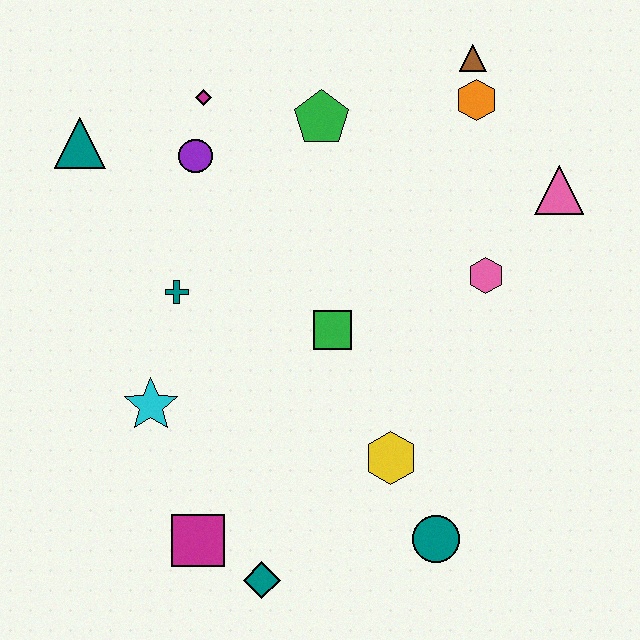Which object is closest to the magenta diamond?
The purple circle is closest to the magenta diamond.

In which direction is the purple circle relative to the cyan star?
The purple circle is above the cyan star.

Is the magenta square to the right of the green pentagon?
No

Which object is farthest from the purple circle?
The teal circle is farthest from the purple circle.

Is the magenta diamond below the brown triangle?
Yes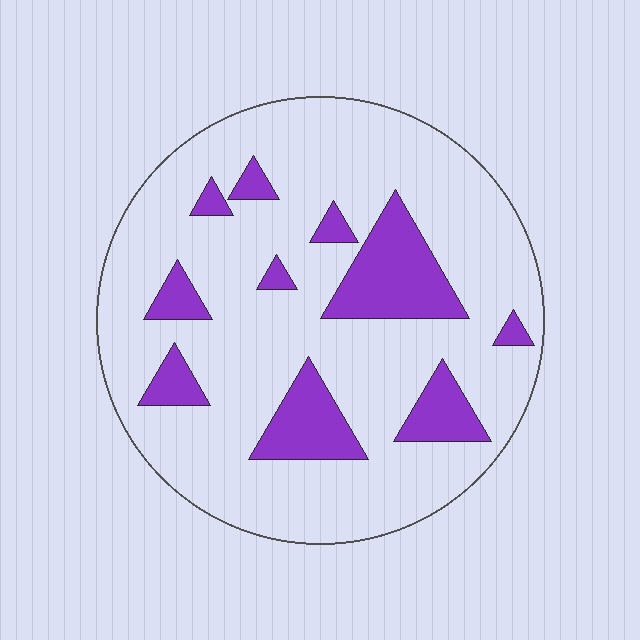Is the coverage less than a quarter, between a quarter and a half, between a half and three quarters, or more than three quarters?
Less than a quarter.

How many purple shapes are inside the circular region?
10.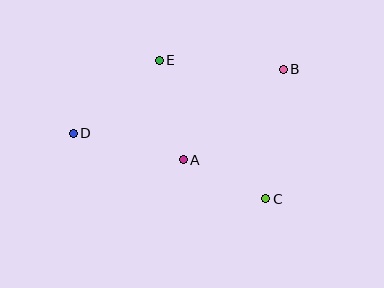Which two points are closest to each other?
Points A and C are closest to each other.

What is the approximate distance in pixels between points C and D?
The distance between C and D is approximately 204 pixels.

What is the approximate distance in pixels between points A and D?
The distance between A and D is approximately 113 pixels.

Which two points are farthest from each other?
Points B and D are farthest from each other.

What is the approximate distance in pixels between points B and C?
The distance between B and C is approximately 131 pixels.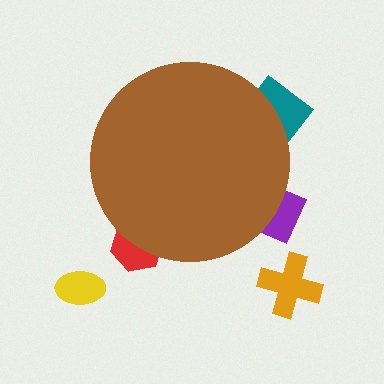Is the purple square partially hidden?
Yes, the purple square is partially hidden behind the brown circle.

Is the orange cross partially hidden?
No, the orange cross is fully visible.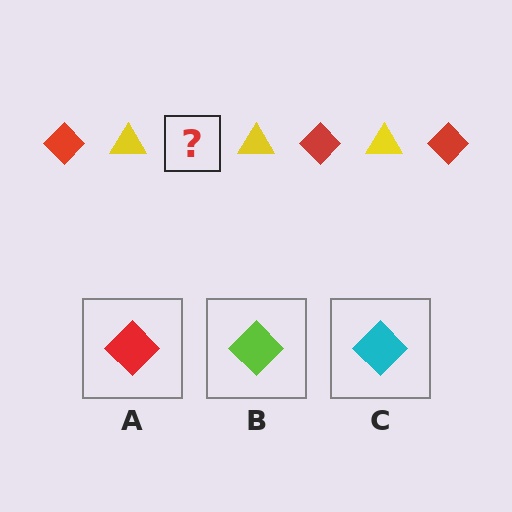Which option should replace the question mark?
Option A.